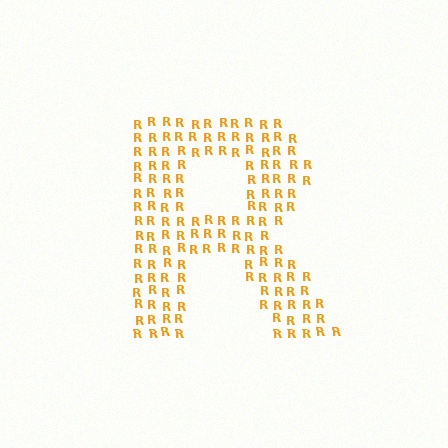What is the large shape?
The large shape is the letter R.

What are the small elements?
The small elements are letter R's.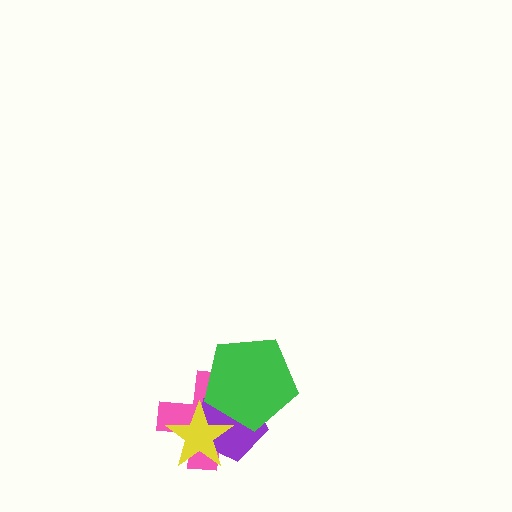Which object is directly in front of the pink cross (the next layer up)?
The purple pentagon is directly in front of the pink cross.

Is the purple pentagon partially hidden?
Yes, it is partially covered by another shape.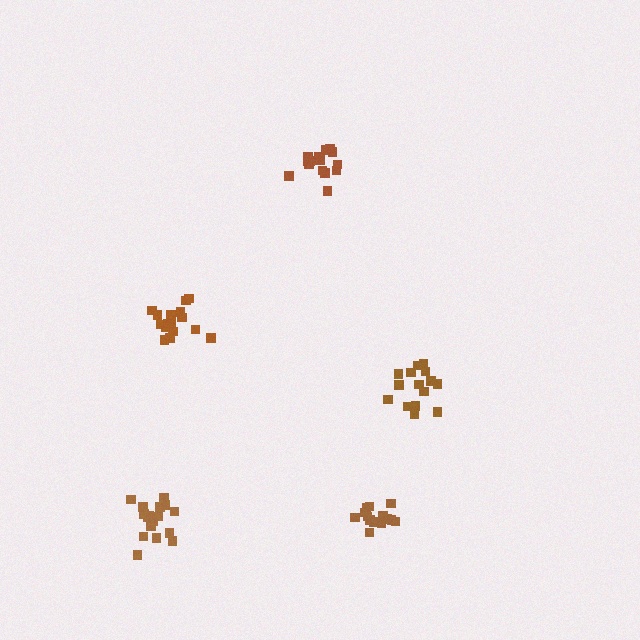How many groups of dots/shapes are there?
There are 5 groups.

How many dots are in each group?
Group 1: 17 dots, Group 2: 15 dots, Group 3: 15 dots, Group 4: 17 dots, Group 5: 15 dots (79 total).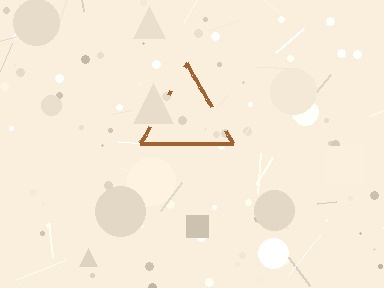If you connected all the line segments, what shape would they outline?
They would outline a triangle.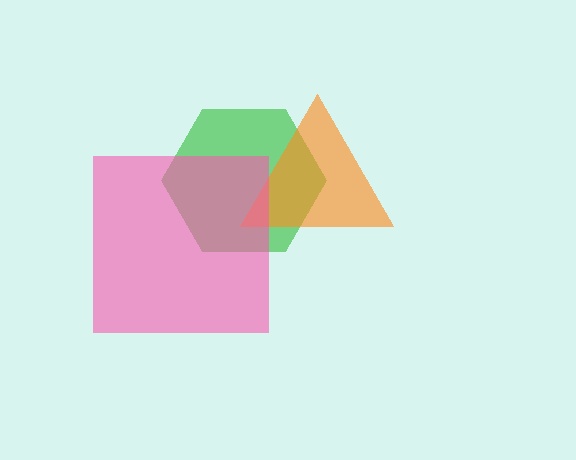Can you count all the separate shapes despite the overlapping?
Yes, there are 3 separate shapes.